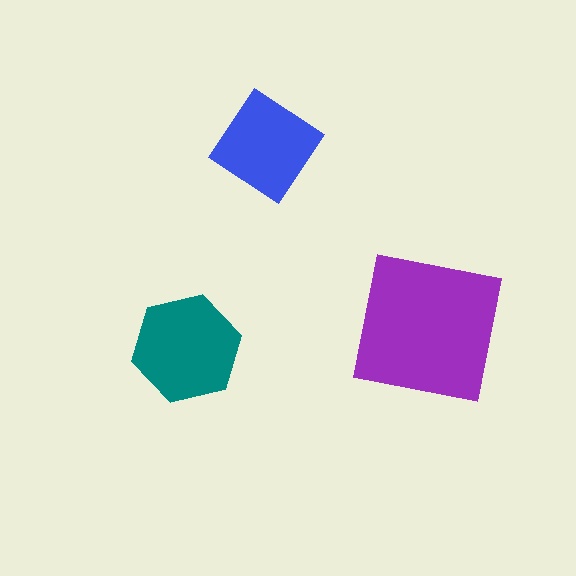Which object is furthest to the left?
The teal hexagon is leftmost.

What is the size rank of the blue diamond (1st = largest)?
3rd.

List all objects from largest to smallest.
The purple square, the teal hexagon, the blue diamond.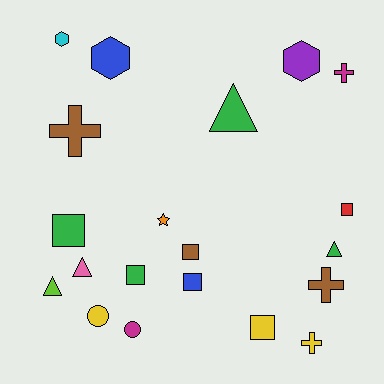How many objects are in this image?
There are 20 objects.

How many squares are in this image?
There are 6 squares.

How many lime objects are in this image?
There is 1 lime object.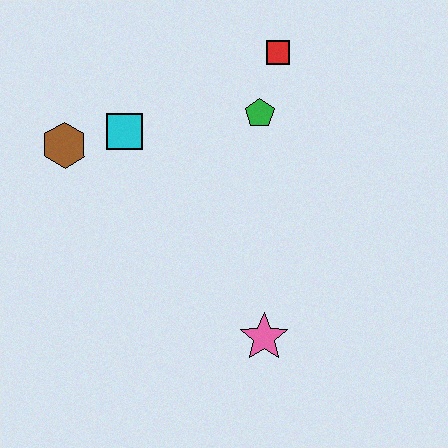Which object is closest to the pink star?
The green pentagon is closest to the pink star.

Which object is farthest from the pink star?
The red square is farthest from the pink star.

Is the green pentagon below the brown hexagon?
No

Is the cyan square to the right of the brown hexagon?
Yes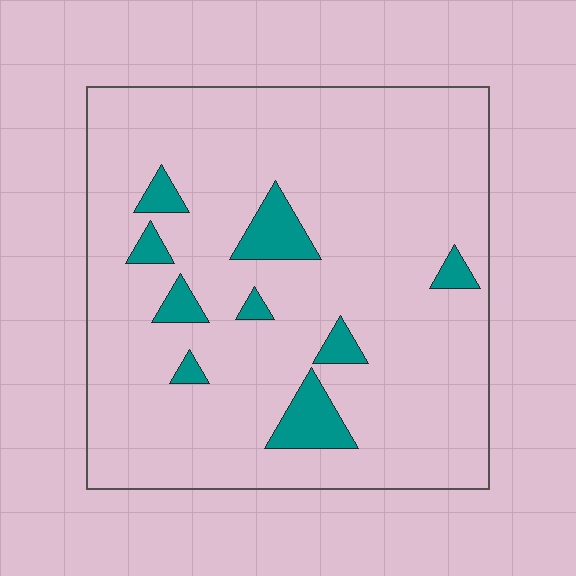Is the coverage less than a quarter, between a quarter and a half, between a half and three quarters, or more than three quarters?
Less than a quarter.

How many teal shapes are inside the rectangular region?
9.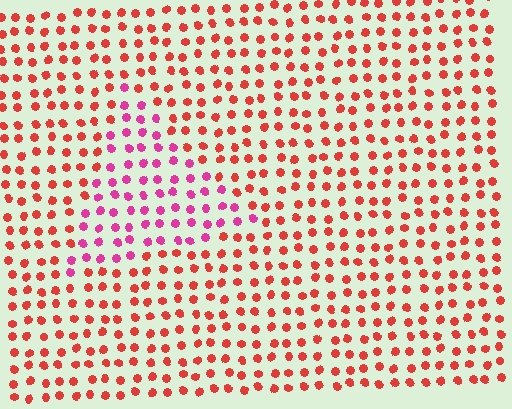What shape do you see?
I see a triangle.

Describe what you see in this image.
The image is filled with small red elements in a uniform arrangement. A triangle-shaped region is visible where the elements are tinted to a slightly different hue, forming a subtle color boundary.